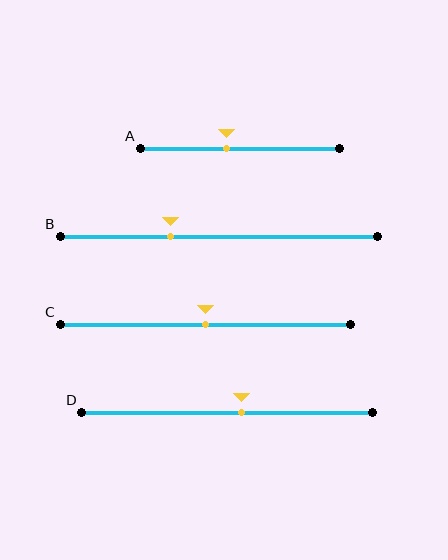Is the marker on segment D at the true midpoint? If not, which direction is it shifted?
No, the marker on segment D is shifted to the right by about 5% of the segment length.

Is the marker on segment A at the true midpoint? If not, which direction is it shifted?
No, the marker on segment A is shifted to the left by about 7% of the segment length.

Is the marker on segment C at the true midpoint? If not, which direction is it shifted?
Yes, the marker on segment C is at the true midpoint.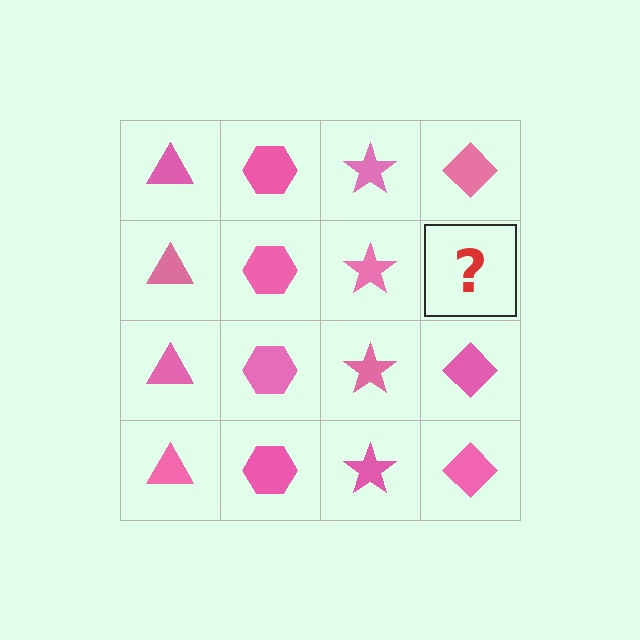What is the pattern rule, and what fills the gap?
The rule is that each column has a consistent shape. The gap should be filled with a pink diamond.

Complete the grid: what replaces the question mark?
The question mark should be replaced with a pink diamond.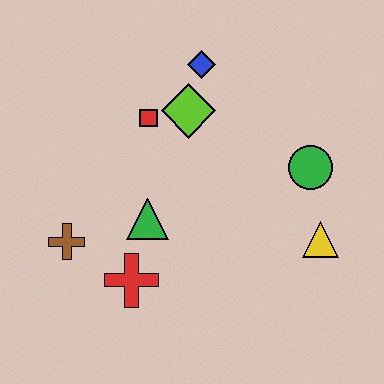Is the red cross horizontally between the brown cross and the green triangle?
Yes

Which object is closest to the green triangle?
The red cross is closest to the green triangle.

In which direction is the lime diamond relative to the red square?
The lime diamond is to the right of the red square.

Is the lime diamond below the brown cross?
No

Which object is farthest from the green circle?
The brown cross is farthest from the green circle.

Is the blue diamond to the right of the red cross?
Yes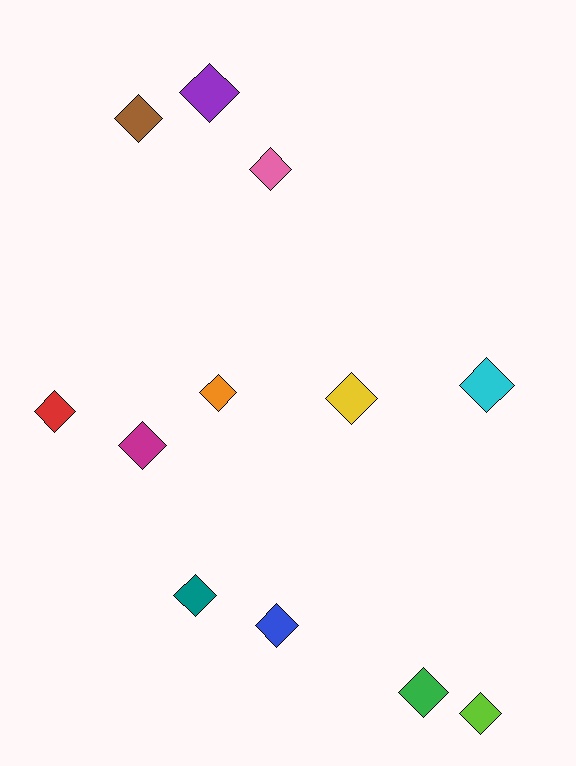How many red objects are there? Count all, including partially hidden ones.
There is 1 red object.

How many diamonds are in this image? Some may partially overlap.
There are 12 diamonds.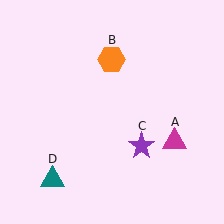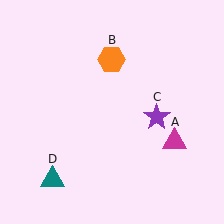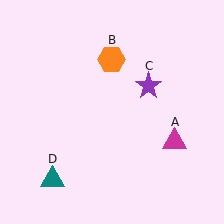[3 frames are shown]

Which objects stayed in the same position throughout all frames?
Magenta triangle (object A) and orange hexagon (object B) and teal triangle (object D) remained stationary.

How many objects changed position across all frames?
1 object changed position: purple star (object C).